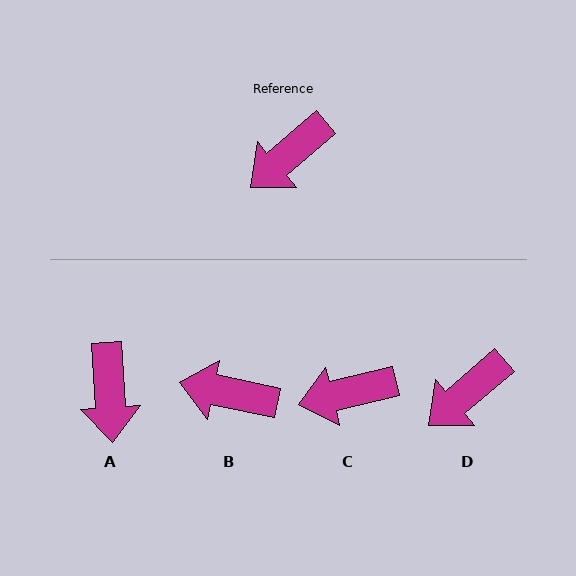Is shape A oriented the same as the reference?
No, it is off by about 53 degrees.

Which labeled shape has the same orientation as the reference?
D.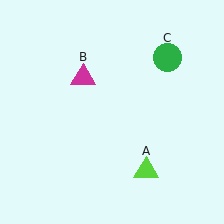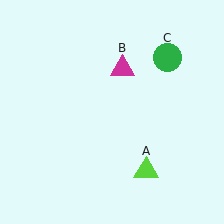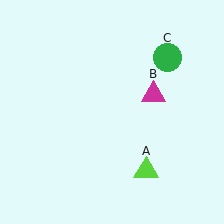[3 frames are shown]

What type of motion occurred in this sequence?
The magenta triangle (object B) rotated clockwise around the center of the scene.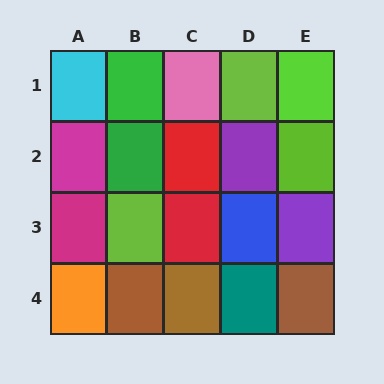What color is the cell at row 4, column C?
Brown.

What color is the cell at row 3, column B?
Lime.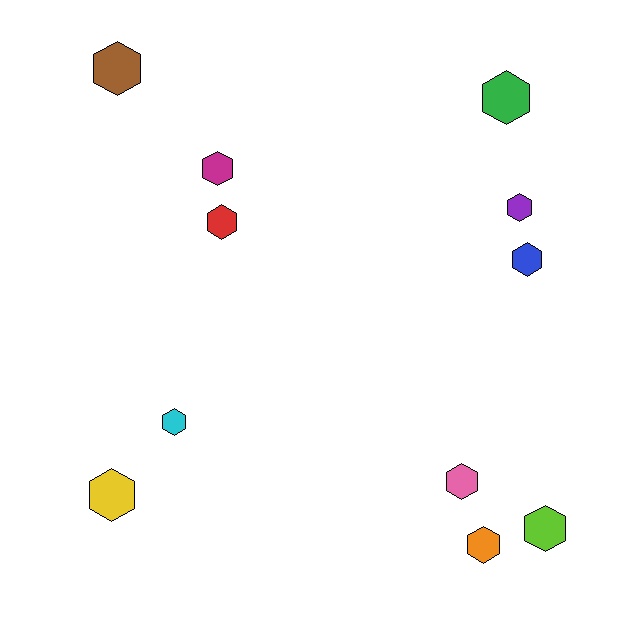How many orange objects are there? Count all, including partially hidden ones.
There is 1 orange object.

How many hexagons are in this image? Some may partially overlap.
There are 11 hexagons.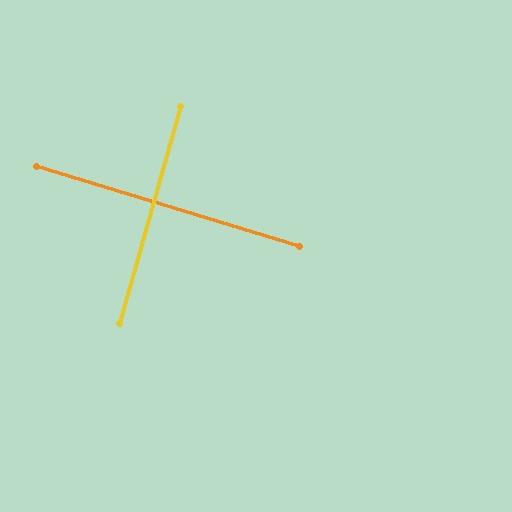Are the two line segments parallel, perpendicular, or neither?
Perpendicular — they meet at approximately 89°.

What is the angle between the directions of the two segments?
Approximately 89 degrees.